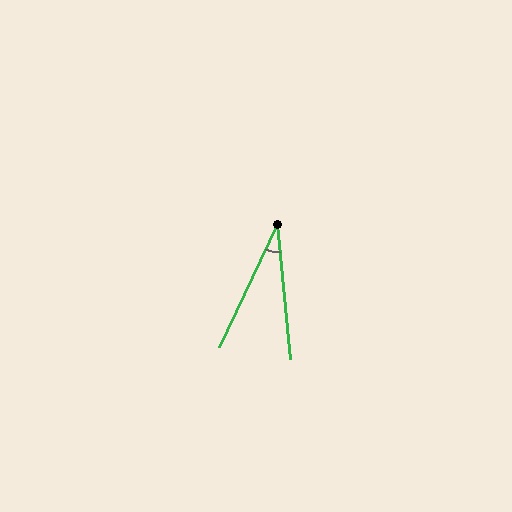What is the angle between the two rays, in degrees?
Approximately 31 degrees.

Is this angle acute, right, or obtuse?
It is acute.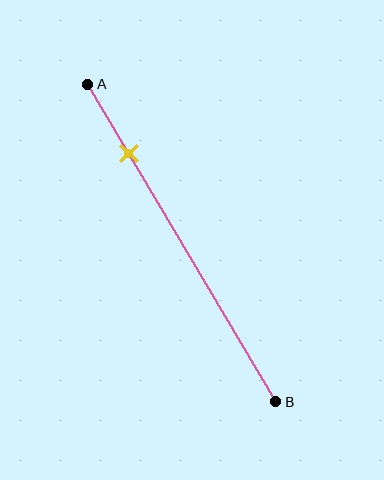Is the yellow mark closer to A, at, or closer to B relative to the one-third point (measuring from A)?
The yellow mark is closer to point A than the one-third point of segment AB.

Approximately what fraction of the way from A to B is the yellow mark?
The yellow mark is approximately 20% of the way from A to B.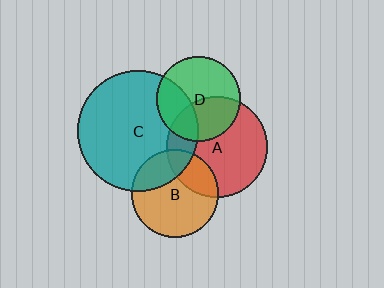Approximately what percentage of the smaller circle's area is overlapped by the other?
Approximately 40%.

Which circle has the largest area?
Circle C (teal).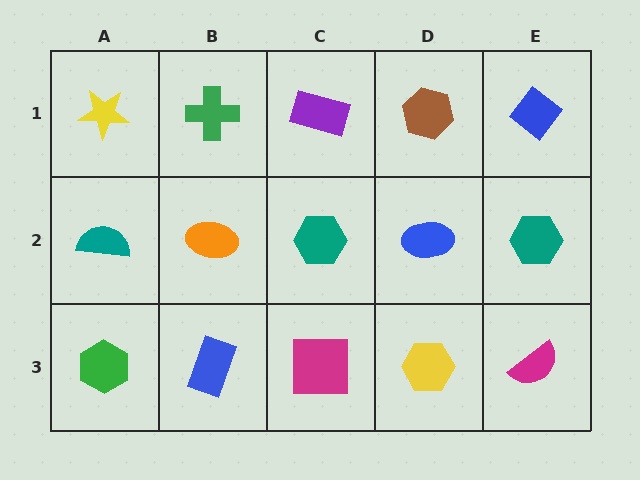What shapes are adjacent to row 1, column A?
A teal semicircle (row 2, column A), a green cross (row 1, column B).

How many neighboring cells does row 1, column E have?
2.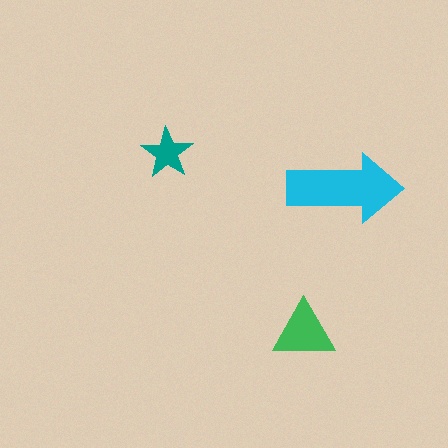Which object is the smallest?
The teal star.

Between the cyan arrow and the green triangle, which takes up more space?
The cyan arrow.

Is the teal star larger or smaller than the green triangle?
Smaller.